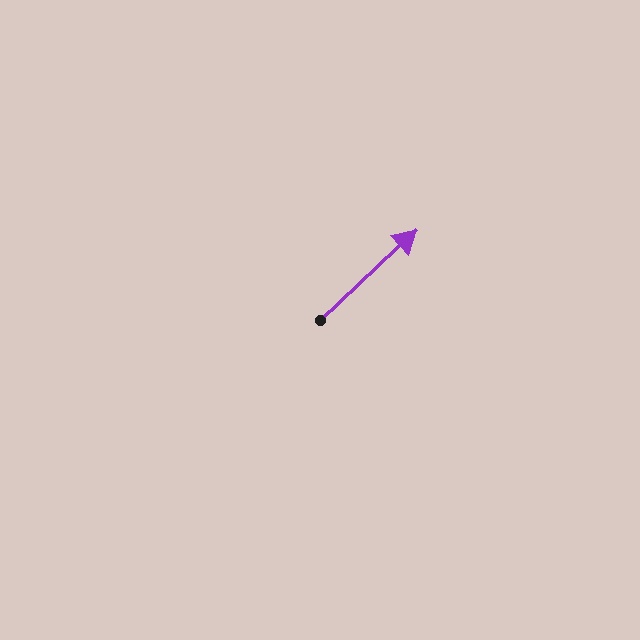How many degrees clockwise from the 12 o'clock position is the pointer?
Approximately 47 degrees.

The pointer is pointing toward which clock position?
Roughly 2 o'clock.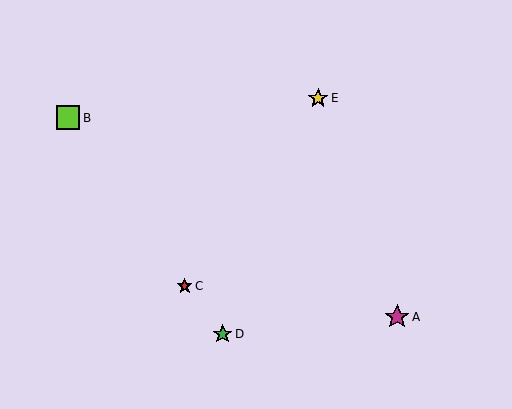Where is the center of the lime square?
The center of the lime square is at (68, 118).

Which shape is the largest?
The magenta star (labeled A) is the largest.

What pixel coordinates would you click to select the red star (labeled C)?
Click at (185, 286) to select the red star C.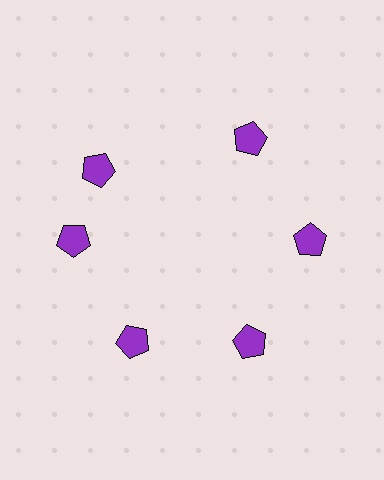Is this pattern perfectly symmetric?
No. The 6 purple pentagons are arranged in a ring, but one element near the 11 o'clock position is rotated out of alignment along the ring, breaking the 6-fold rotational symmetry.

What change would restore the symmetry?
The symmetry would be restored by rotating it back into even spacing with its neighbors so that all 6 pentagons sit at equal angles and equal distance from the center.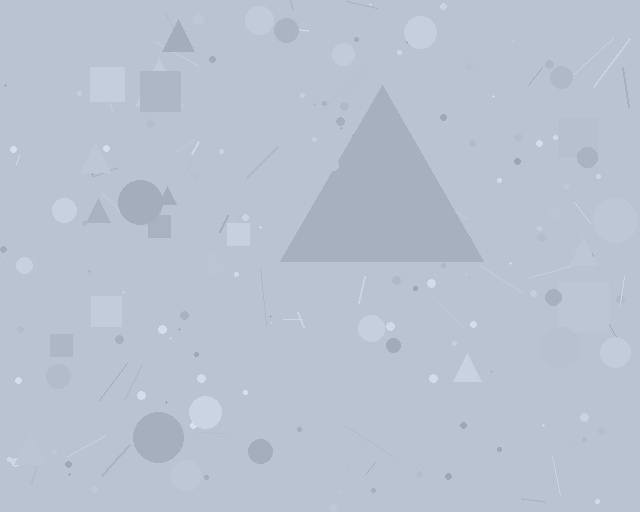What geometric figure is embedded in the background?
A triangle is embedded in the background.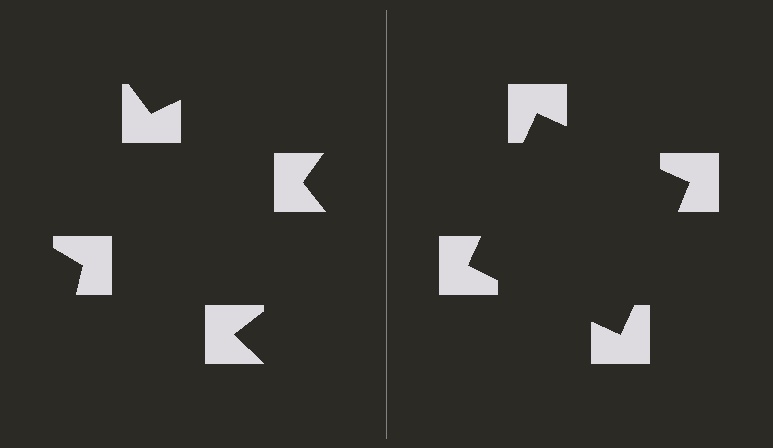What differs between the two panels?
The notched squares are positioned identically on both sides; only the wedge orientations differ. On the right they align to a square; on the left they are misaligned.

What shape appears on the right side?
An illusory square.